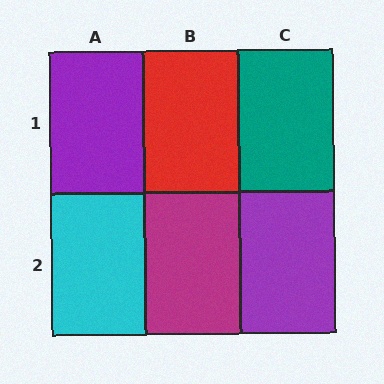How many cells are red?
1 cell is red.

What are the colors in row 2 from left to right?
Cyan, magenta, purple.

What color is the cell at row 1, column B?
Red.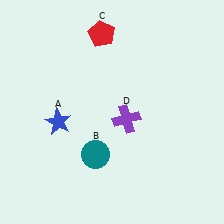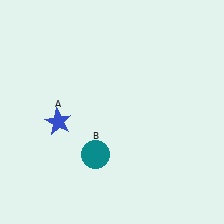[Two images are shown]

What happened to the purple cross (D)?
The purple cross (D) was removed in Image 2. It was in the bottom-right area of Image 1.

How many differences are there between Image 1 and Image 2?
There are 2 differences between the two images.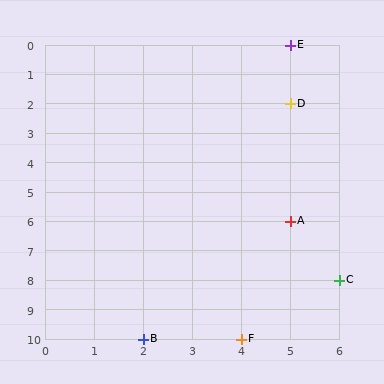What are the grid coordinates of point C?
Point C is at grid coordinates (6, 8).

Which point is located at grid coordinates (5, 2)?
Point D is at (5, 2).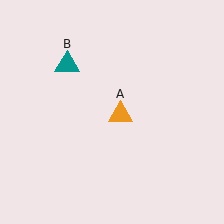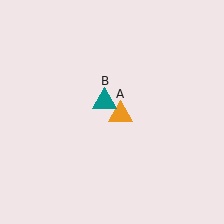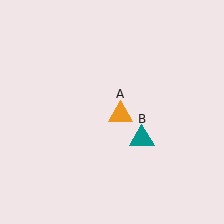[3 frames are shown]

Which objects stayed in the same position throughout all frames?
Orange triangle (object A) remained stationary.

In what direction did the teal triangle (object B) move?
The teal triangle (object B) moved down and to the right.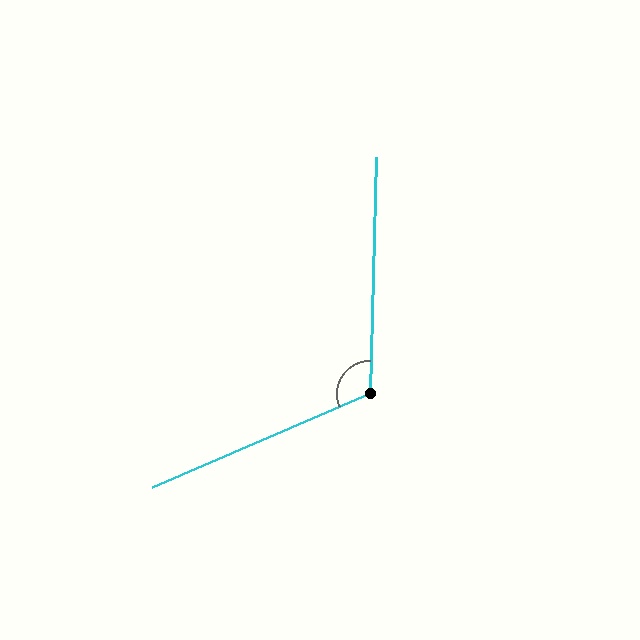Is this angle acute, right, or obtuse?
It is obtuse.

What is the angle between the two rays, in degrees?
Approximately 115 degrees.